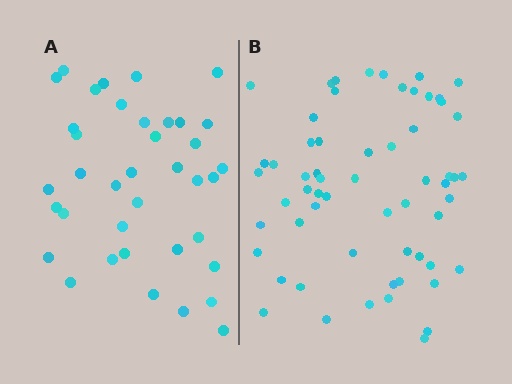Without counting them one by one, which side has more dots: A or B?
Region B (the right region) has more dots.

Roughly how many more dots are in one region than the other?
Region B has approximately 20 more dots than region A.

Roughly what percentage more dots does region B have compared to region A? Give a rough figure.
About 60% more.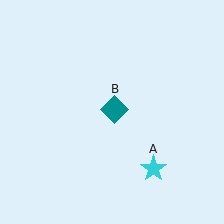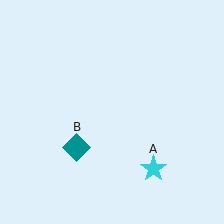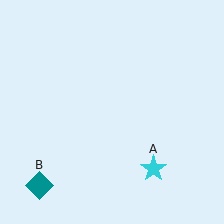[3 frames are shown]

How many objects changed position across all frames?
1 object changed position: teal diamond (object B).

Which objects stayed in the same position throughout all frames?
Cyan star (object A) remained stationary.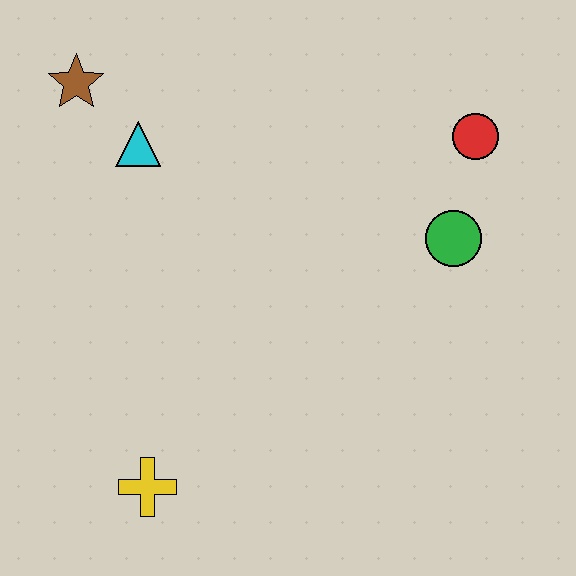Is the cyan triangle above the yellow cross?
Yes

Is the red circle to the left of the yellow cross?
No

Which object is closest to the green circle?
The red circle is closest to the green circle.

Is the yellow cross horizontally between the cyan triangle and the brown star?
No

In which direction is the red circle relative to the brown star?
The red circle is to the right of the brown star.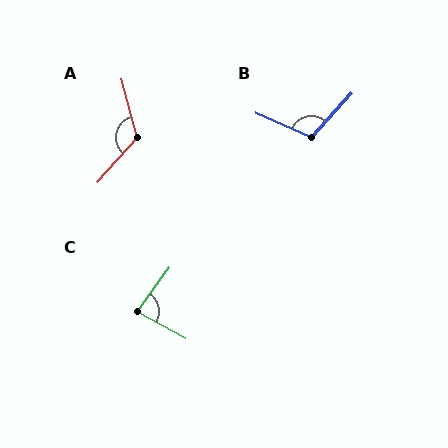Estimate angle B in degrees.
Approximately 108 degrees.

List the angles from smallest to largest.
C (83°), B (108°), A (123°).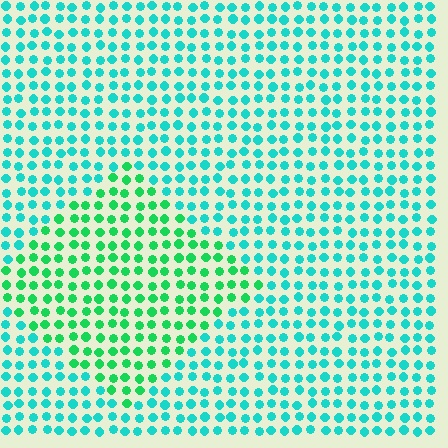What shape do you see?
I see a diamond.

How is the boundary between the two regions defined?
The boundary is defined purely by a slight shift in hue (about 36 degrees). Spacing, size, and orientation are identical on both sides.